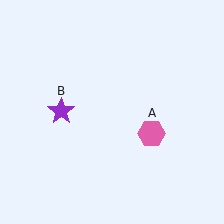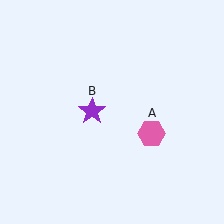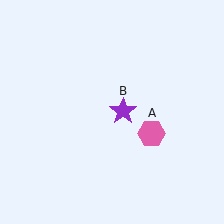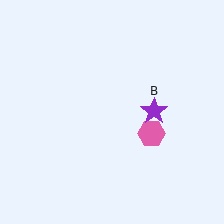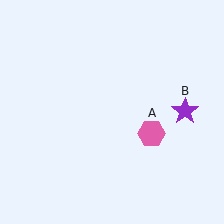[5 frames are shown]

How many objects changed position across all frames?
1 object changed position: purple star (object B).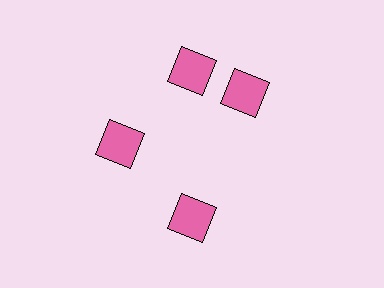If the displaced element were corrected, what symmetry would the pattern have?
It would have 4-fold rotational symmetry — the pattern would map onto itself every 90 degrees.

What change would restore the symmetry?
The symmetry would be restored by rotating it back into even spacing with its neighbors so that all 4 squares sit at equal angles and equal distance from the center.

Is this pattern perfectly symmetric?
No. The 4 pink squares are arranged in a ring, but one element near the 3 o'clock position is rotated out of alignment along the ring, breaking the 4-fold rotational symmetry.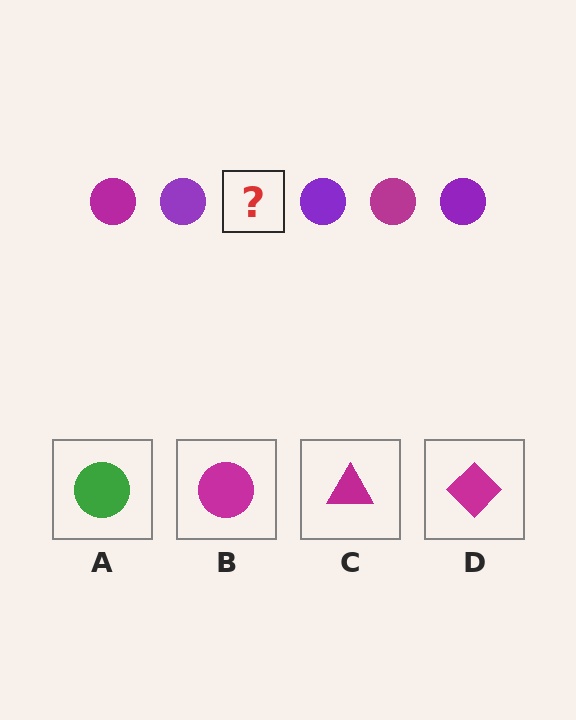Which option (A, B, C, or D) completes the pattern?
B.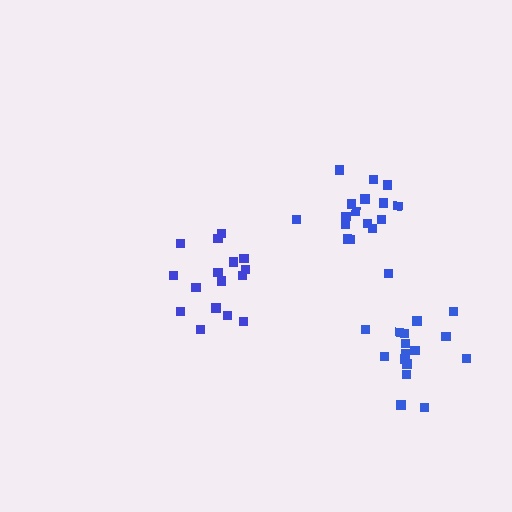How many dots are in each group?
Group 1: 16 dots, Group 2: 17 dots, Group 3: 16 dots (49 total).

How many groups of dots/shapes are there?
There are 3 groups.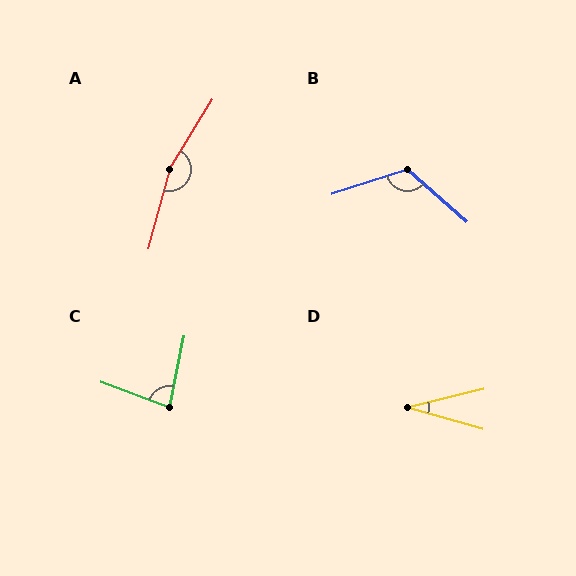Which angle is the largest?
A, at approximately 163 degrees.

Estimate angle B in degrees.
Approximately 121 degrees.